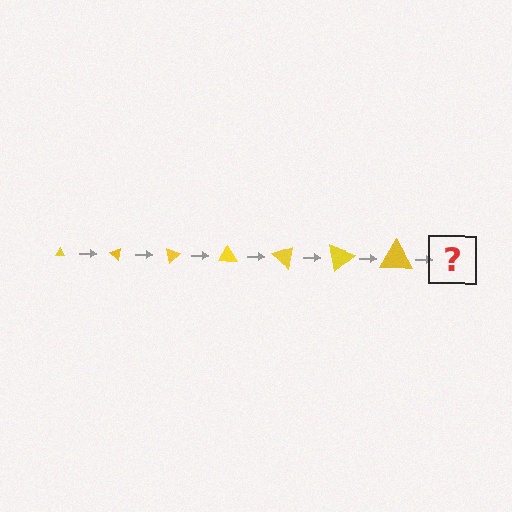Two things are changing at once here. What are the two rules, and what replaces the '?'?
The two rules are that the triangle grows larger each step and it rotates 40 degrees each step. The '?' should be a triangle, larger than the previous one and rotated 280 degrees from the start.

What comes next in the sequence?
The next element should be a triangle, larger than the previous one and rotated 280 degrees from the start.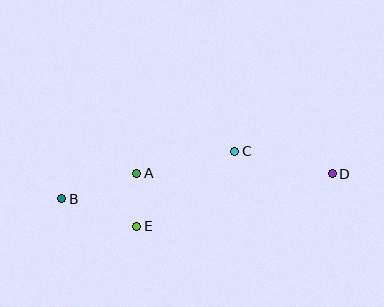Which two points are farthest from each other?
Points B and D are farthest from each other.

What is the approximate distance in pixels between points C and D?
The distance between C and D is approximately 100 pixels.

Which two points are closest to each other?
Points A and E are closest to each other.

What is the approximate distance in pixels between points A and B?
The distance between A and B is approximately 79 pixels.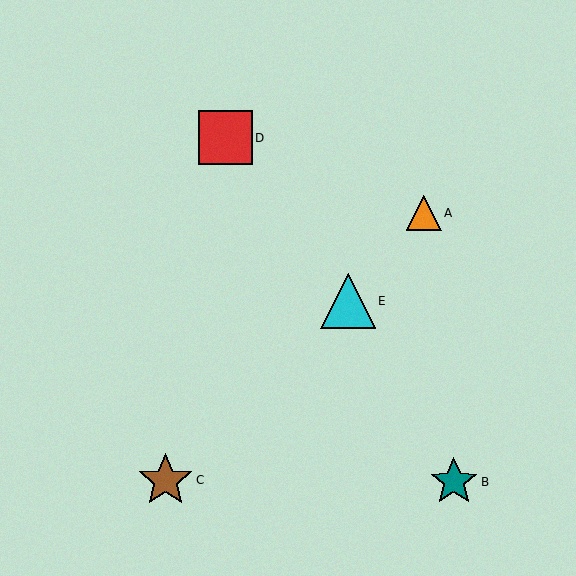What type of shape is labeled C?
Shape C is a brown star.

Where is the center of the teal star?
The center of the teal star is at (454, 482).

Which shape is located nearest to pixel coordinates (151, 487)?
The brown star (labeled C) at (166, 480) is nearest to that location.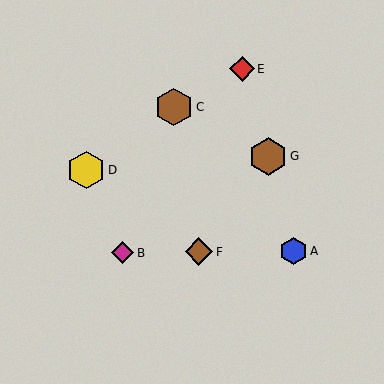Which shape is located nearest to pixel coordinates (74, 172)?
The yellow hexagon (labeled D) at (86, 170) is nearest to that location.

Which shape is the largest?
The brown hexagon (labeled G) is the largest.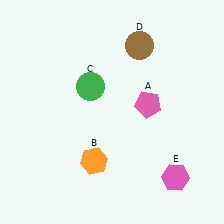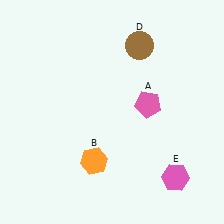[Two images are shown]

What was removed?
The green circle (C) was removed in Image 2.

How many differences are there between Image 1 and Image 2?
There is 1 difference between the two images.